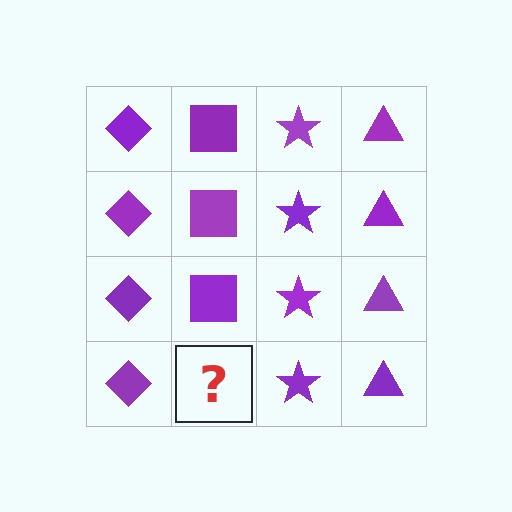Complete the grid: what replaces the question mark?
The question mark should be replaced with a purple square.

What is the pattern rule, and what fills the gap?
The rule is that each column has a consistent shape. The gap should be filled with a purple square.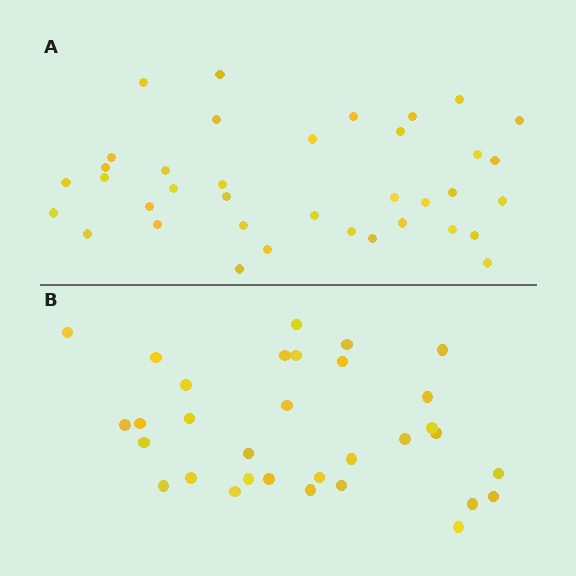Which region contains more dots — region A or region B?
Region A (the top region) has more dots.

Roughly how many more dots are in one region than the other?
Region A has about 5 more dots than region B.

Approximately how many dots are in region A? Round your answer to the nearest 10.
About 40 dots. (The exact count is 37, which rounds to 40.)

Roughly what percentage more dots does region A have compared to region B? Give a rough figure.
About 15% more.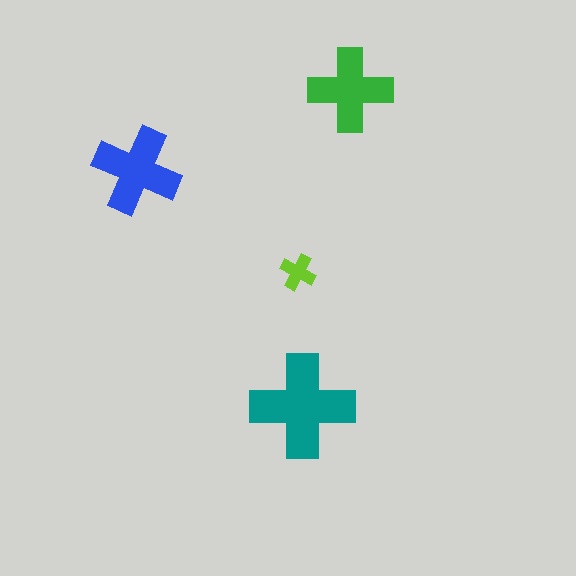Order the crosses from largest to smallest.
the teal one, the blue one, the green one, the lime one.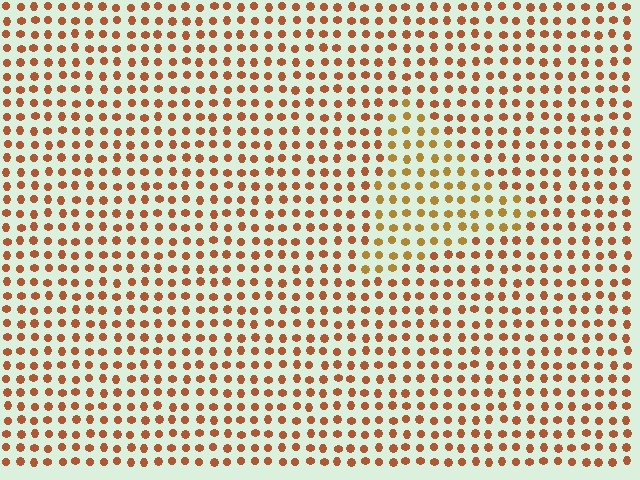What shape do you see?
I see a triangle.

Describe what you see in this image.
The image is filled with small brown elements in a uniform arrangement. A triangle-shaped region is visible where the elements are tinted to a slightly different hue, forming a subtle color boundary.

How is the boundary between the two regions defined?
The boundary is defined purely by a slight shift in hue (about 24 degrees). Spacing, size, and orientation are identical on both sides.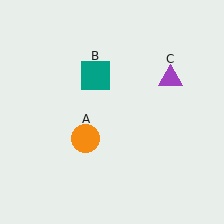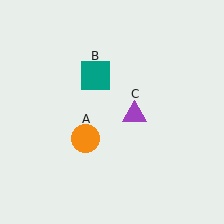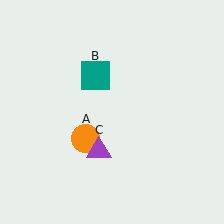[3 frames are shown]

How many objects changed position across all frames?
1 object changed position: purple triangle (object C).